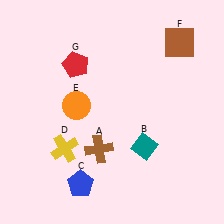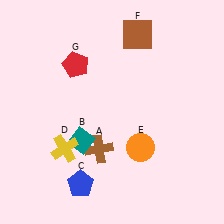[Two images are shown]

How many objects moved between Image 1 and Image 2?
3 objects moved between the two images.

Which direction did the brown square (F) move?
The brown square (F) moved left.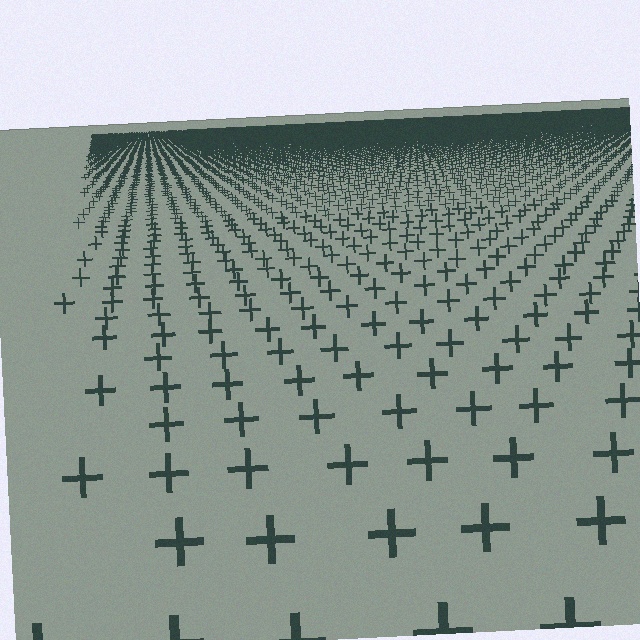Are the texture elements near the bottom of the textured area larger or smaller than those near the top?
Larger. Near the bottom, elements are closer to the viewer and appear at a bigger on-screen size.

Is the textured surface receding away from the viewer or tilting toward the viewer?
The surface is receding away from the viewer. Texture elements get smaller and denser toward the top.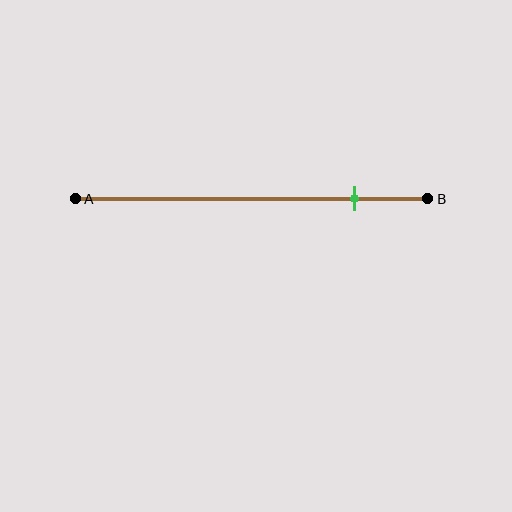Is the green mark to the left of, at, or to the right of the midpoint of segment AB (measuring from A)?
The green mark is to the right of the midpoint of segment AB.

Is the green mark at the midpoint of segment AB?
No, the mark is at about 80% from A, not at the 50% midpoint.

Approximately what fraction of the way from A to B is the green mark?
The green mark is approximately 80% of the way from A to B.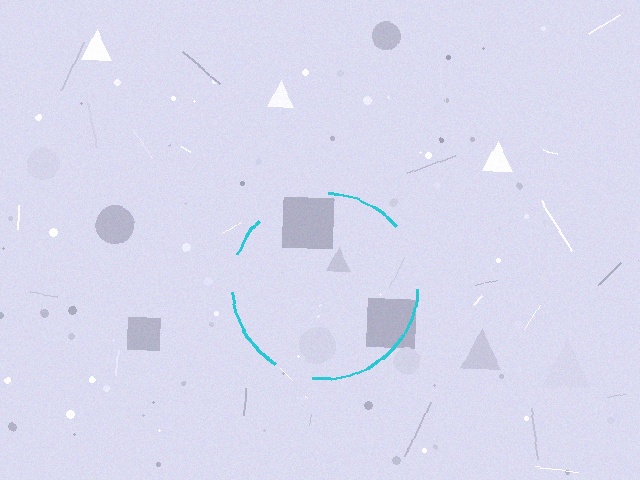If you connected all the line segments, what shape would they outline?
They would outline a circle.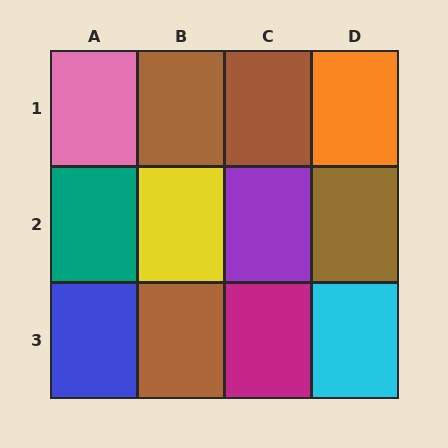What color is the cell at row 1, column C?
Brown.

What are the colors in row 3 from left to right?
Blue, brown, magenta, cyan.